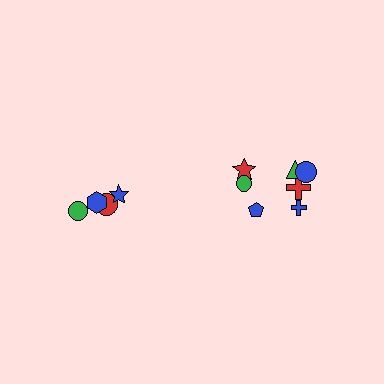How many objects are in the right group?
There are 7 objects.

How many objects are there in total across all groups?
There are 11 objects.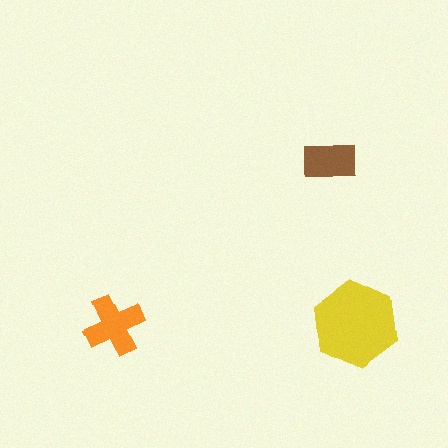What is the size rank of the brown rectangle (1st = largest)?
3rd.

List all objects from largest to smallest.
The yellow hexagon, the orange cross, the brown rectangle.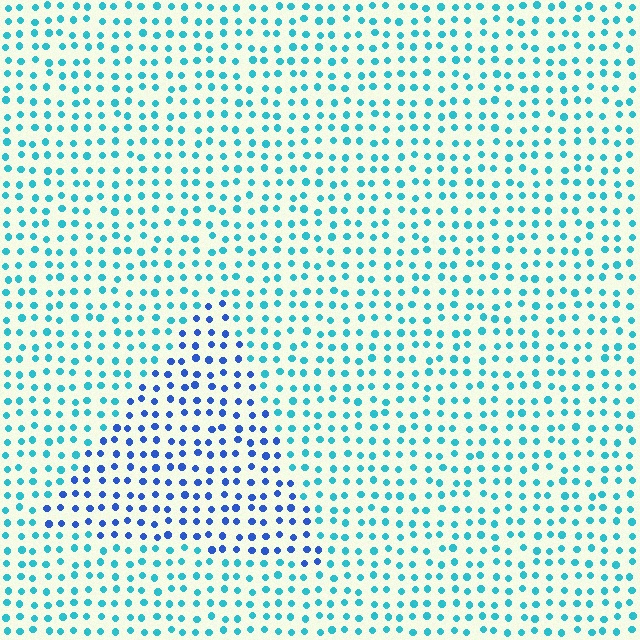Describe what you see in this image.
The image is filled with small cyan elements in a uniform arrangement. A triangle-shaped region is visible where the elements are tinted to a slightly different hue, forming a subtle color boundary.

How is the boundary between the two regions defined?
The boundary is defined purely by a slight shift in hue (about 39 degrees). Spacing, size, and orientation are identical on both sides.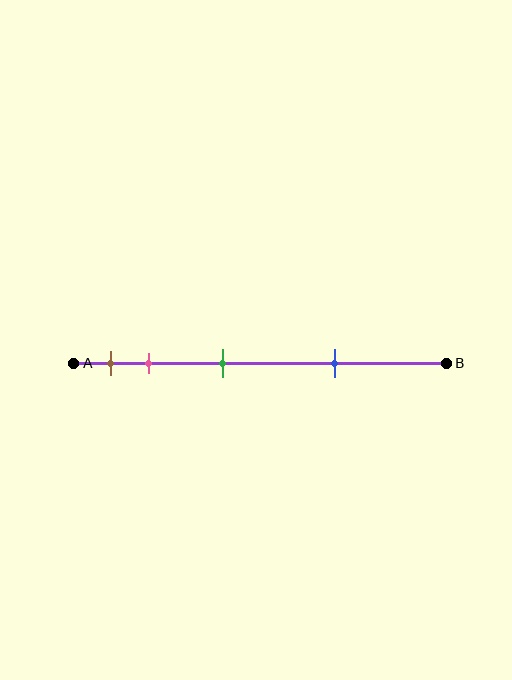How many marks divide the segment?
There are 4 marks dividing the segment.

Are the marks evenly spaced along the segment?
No, the marks are not evenly spaced.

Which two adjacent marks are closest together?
The brown and pink marks are the closest adjacent pair.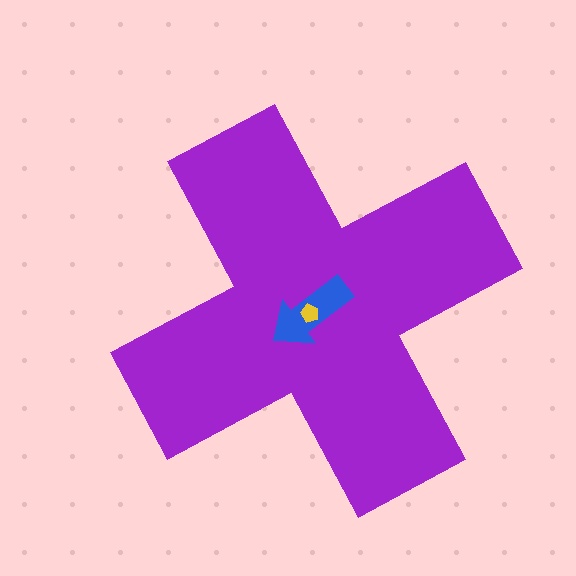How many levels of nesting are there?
3.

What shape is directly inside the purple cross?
The blue arrow.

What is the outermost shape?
The purple cross.